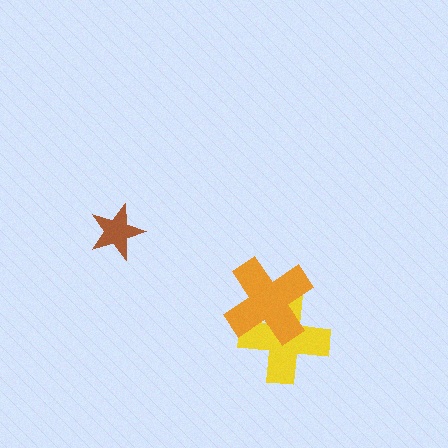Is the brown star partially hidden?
No, no other shape covers it.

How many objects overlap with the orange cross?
1 object overlaps with the orange cross.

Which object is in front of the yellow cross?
The orange cross is in front of the yellow cross.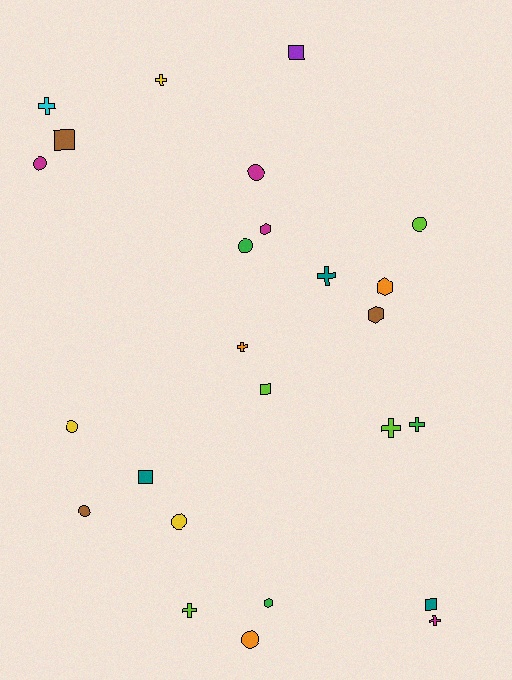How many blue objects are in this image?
There are no blue objects.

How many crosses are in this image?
There are 8 crosses.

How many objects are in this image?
There are 25 objects.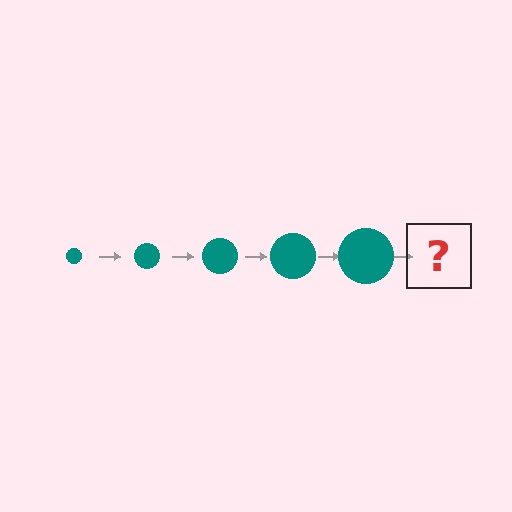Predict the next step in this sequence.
The next step is a teal circle, larger than the previous one.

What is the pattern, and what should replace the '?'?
The pattern is that the circle gets progressively larger each step. The '?' should be a teal circle, larger than the previous one.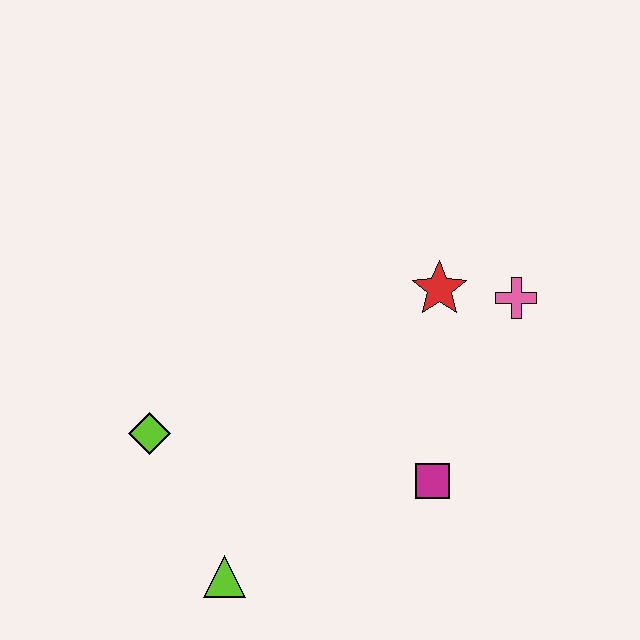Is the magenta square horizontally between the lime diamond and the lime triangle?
No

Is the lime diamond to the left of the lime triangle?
Yes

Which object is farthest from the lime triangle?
The pink cross is farthest from the lime triangle.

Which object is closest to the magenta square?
The red star is closest to the magenta square.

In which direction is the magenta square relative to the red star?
The magenta square is below the red star.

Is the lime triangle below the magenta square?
Yes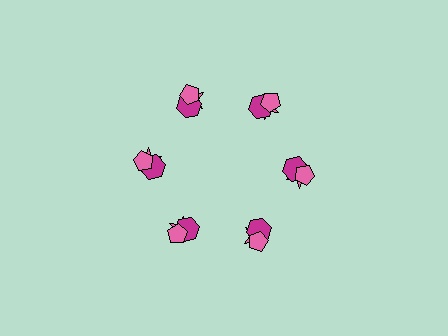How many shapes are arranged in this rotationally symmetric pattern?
There are 18 shapes, arranged in 6 groups of 3.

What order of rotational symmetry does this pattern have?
This pattern has 6-fold rotational symmetry.